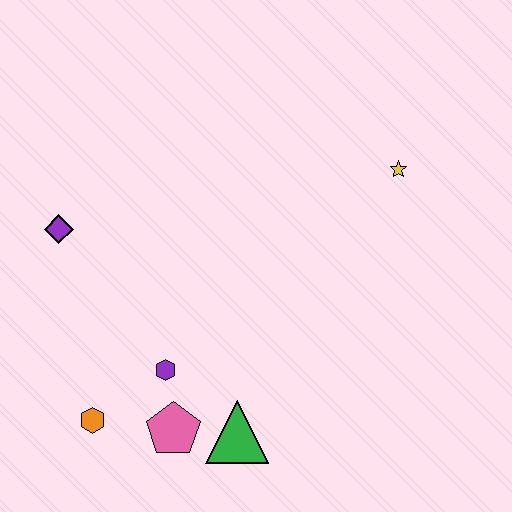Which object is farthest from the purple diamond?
The yellow star is farthest from the purple diamond.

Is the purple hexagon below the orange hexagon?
No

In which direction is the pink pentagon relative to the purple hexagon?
The pink pentagon is below the purple hexagon.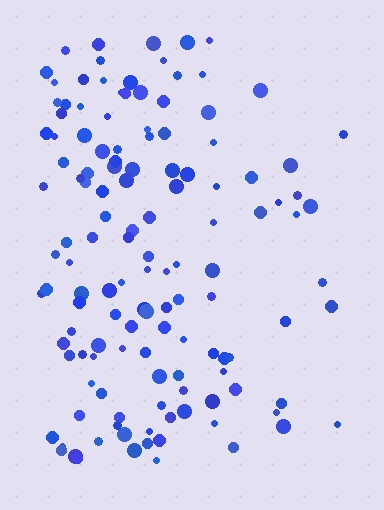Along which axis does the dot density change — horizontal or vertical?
Horizontal.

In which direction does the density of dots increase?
From right to left, with the left side densest.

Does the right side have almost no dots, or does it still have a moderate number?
Still a moderate number, just noticeably fewer than the left.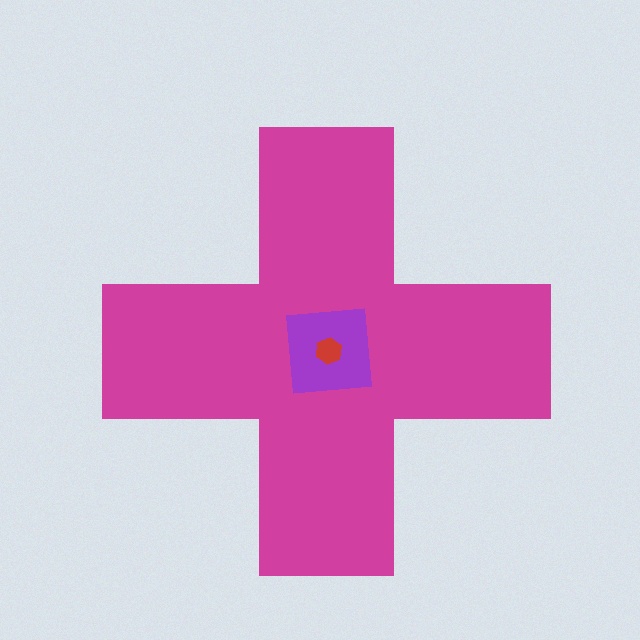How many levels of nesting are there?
3.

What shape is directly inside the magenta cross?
The purple square.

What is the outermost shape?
The magenta cross.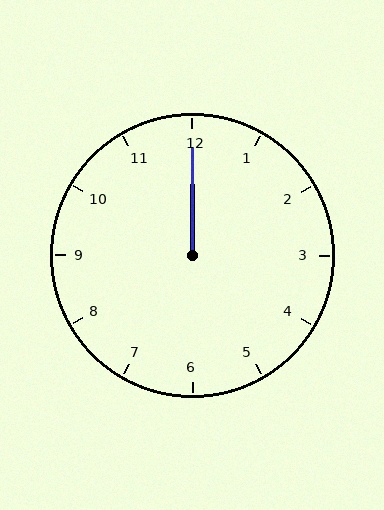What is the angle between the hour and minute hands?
Approximately 0 degrees.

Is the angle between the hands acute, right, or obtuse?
It is acute.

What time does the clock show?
12:00.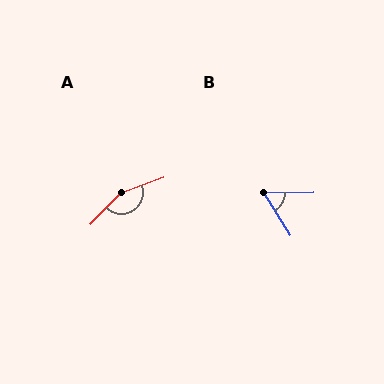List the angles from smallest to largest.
B (58°), A (154°).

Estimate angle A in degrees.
Approximately 154 degrees.